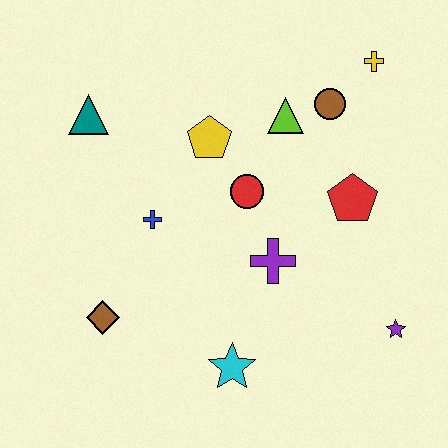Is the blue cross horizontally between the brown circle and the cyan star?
No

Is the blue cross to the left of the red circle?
Yes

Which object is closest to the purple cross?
The red circle is closest to the purple cross.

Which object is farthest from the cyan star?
The yellow cross is farthest from the cyan star.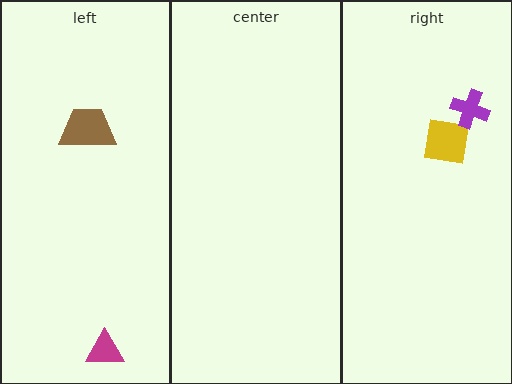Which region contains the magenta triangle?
The left region.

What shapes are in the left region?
The brown trapezoid, the magenta triangle.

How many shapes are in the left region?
2.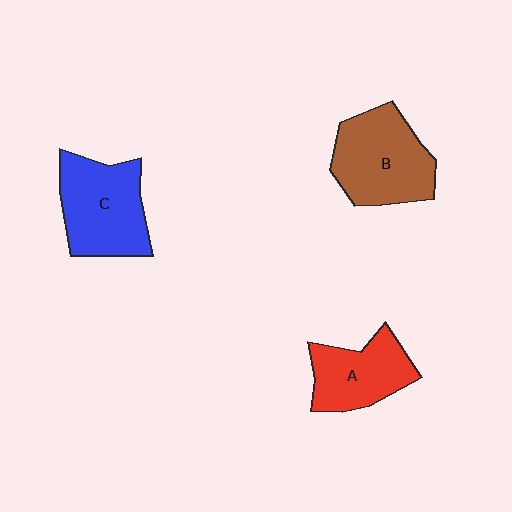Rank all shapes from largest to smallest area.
From largest to smallest: B (brown), C (blue), A (red).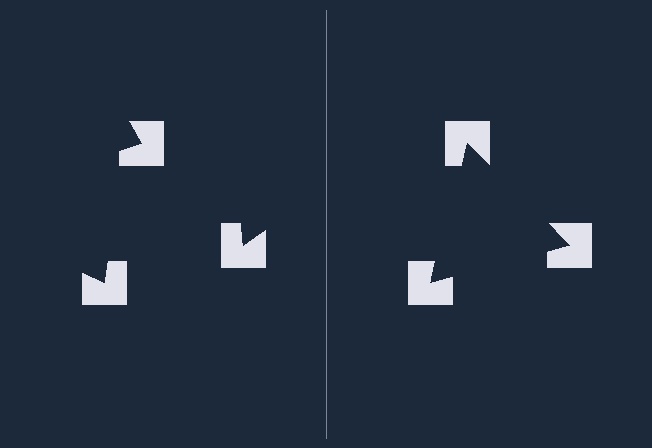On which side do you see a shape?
An illusory triangle appears on the right side. On the left side the wedge cuts are rotated, so no coherent shape forms.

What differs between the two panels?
The notched squares are positioned identically on both sides; only the wedge orientations differ. On the right they align to a triangle; on the left they are misaligned.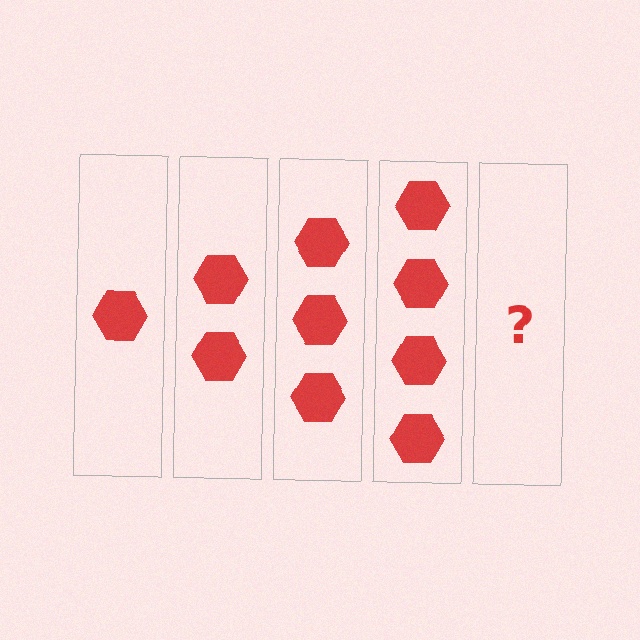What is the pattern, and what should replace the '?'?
The pattern is that each step adds one more hexagon. The '?' should be 5 hexagons.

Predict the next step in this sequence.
The next step is 5 hexagons.